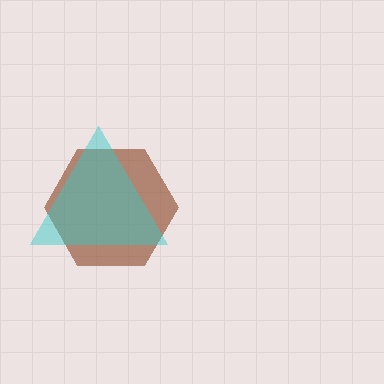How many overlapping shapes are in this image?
There are 2 overlapping shapes in the image.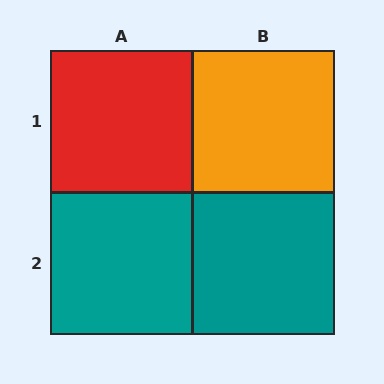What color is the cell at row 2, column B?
Teal.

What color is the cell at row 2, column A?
Teal.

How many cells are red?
1 cell is red.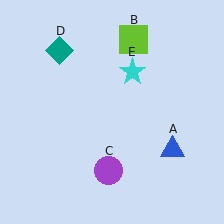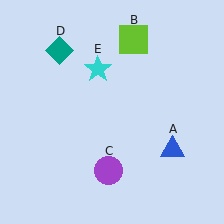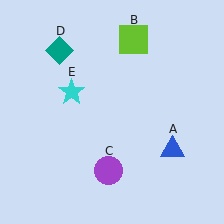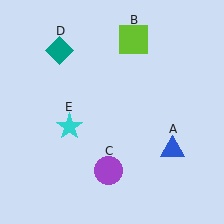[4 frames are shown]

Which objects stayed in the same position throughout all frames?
Blue triangle (object A) and lime square (object B) and purple circle (object C) and teal diamond (object D) remained stationary.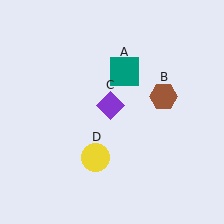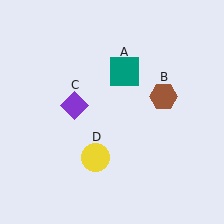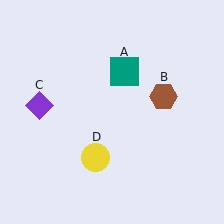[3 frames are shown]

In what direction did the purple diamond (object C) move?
The purple diamond (object C) moved left.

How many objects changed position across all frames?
1 object changed position: purple diamond (object C).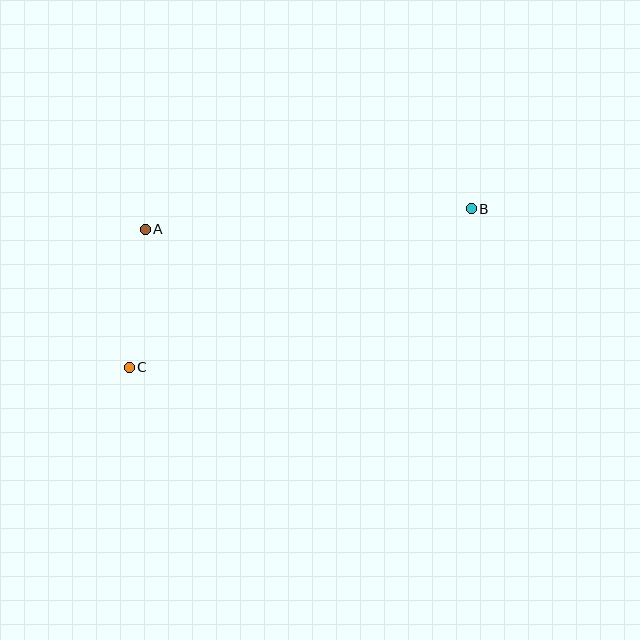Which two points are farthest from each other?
Points B and C are farthest from each other.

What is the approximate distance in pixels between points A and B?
The distance between A and B is approximately 327 pixels.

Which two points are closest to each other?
Points A and C are closest to each other.